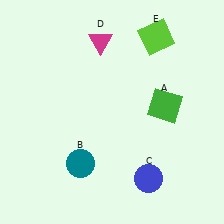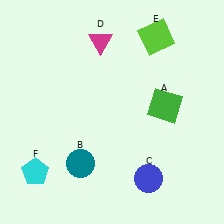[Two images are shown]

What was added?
A cyan pentagon (F) was added in Image 2.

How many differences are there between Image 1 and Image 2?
There is 1 difference between the two images.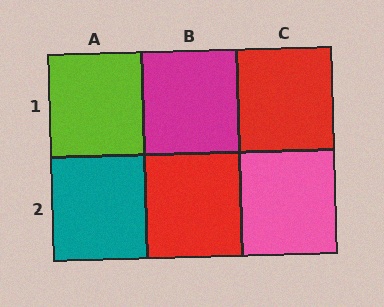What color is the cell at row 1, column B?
Magenta.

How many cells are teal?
1 cell is teal.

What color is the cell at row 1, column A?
Lime.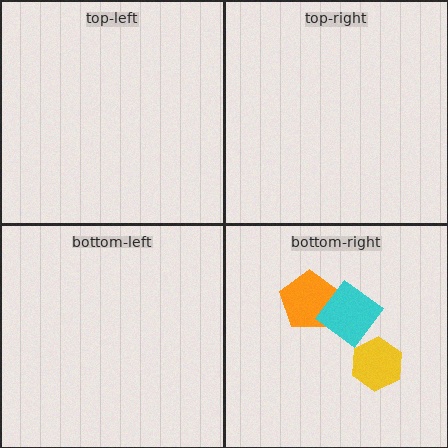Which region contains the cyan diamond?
The bottom-right region.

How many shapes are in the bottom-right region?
3.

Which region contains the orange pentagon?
The bottom-right region.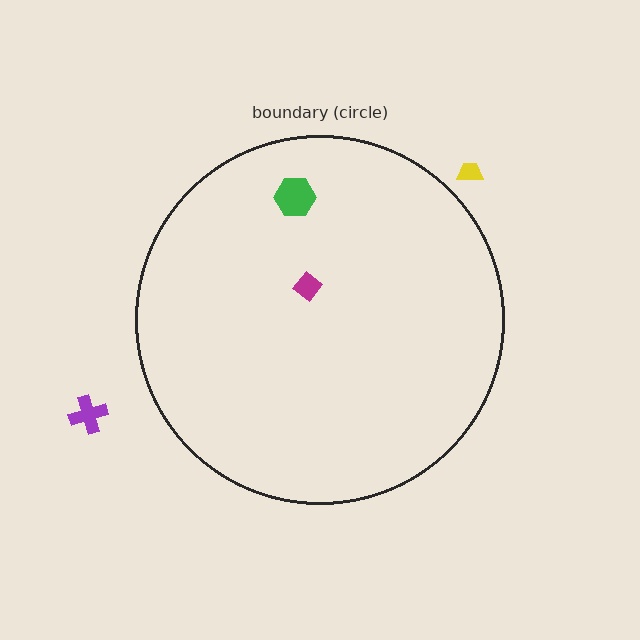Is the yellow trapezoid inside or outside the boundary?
Outside.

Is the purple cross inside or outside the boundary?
Outside.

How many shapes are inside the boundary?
2 inside, 2 outside.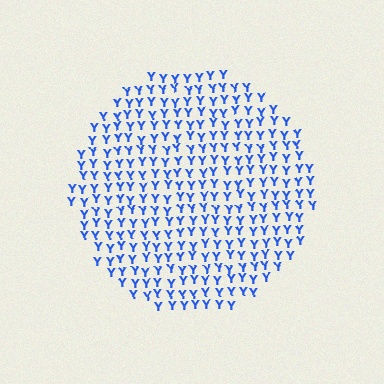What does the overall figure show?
The overall figure shows a circle.